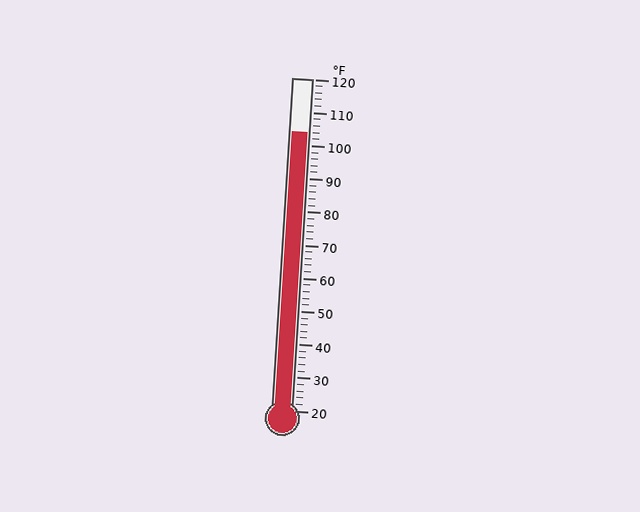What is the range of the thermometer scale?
The thermometer scale ranges from 20°F to 120°F.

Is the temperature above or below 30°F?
The temperature is above 30°F.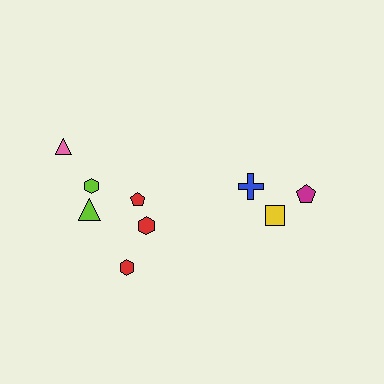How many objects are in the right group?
There are 3 objects.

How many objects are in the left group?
There are 6 objects.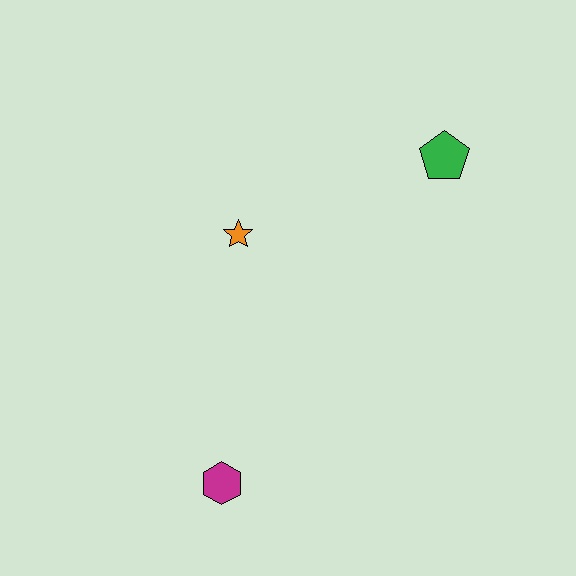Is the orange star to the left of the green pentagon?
Yes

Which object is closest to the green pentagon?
The orange star is closest to the green pentagon.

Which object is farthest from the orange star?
The magenta hexagon is farthest from the orange star.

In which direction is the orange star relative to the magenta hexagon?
The orange star is above the magenta hexagon.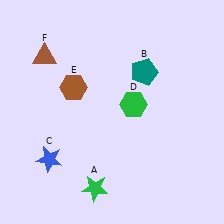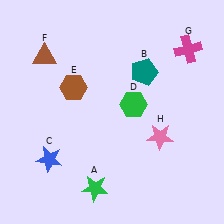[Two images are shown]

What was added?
A magenta cross (G), a pink star (H) were added in Image 2.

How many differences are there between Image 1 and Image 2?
There are 2 differences between the two images.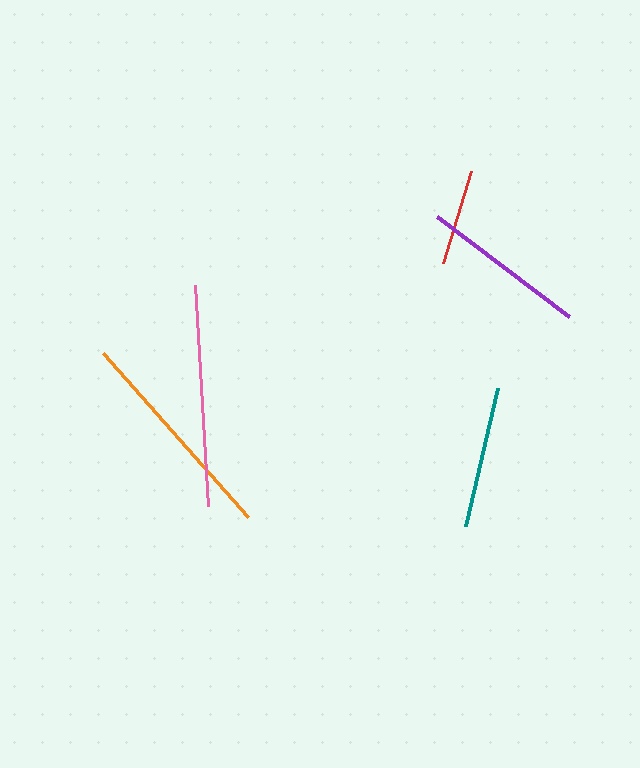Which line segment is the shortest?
The red line is the shortest at approximately 97 pixels.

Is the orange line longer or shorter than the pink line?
The pink line is longer than the orange line.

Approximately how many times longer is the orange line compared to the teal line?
The orange line is approximately 1.5 times the length of the teal line.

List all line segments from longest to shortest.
From longest to shortest: pink, orange, purple, teal, red.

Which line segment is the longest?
The pink line is the longest at approximately 221 pixels.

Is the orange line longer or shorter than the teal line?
The orange line is longer than the teal line.